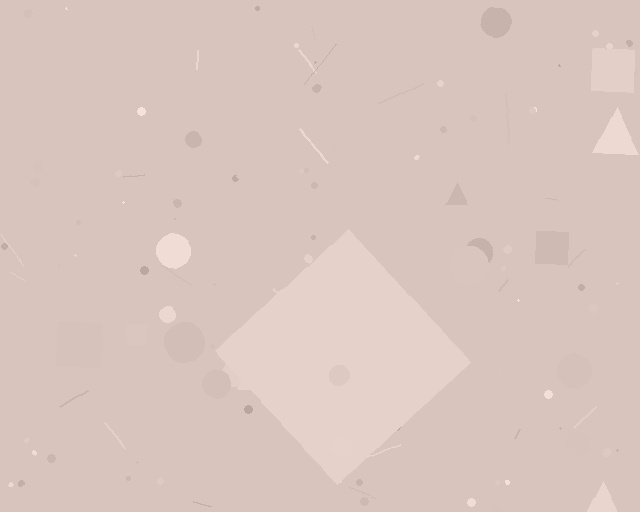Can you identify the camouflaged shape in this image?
The camouflaged shape is a diamond.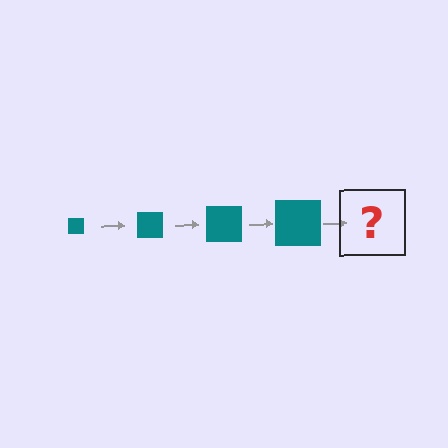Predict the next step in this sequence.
The next step is a teal square, larger than the previous one.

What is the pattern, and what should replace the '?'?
The pattern is that the square gets progressively larger each step. The '?' should be a teal square, larger than the previous one.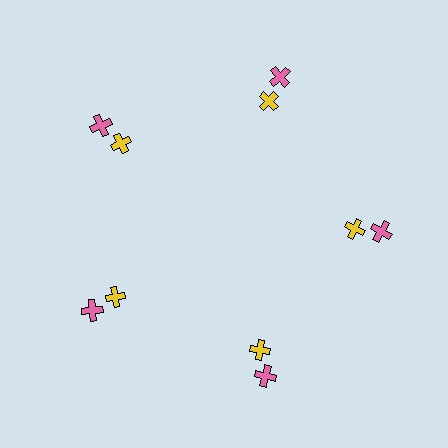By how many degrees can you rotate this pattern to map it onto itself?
The pattern maps onto itself every 72 degrees of rotation.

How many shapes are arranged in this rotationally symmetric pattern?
There are 10 shapes, arranged in 5 groups of 2.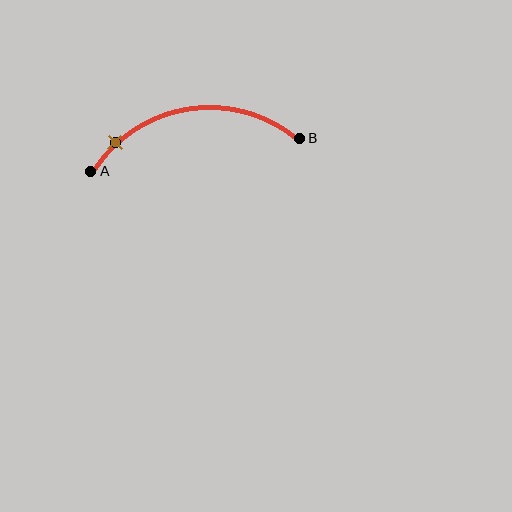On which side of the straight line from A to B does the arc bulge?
The arc bulges above the straight line connecting A and B.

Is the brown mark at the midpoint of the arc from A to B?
No. The brown mark lies on the arc but is closer to endpoint A. The arc midpoint would be at the point on the curve equidistant along the arc from both A and B.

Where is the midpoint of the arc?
The arc midpoint is the point on the curve farthest from the straight line joining A and B. It sits above that line.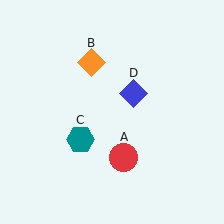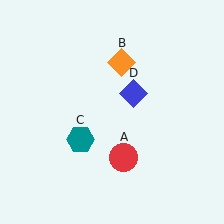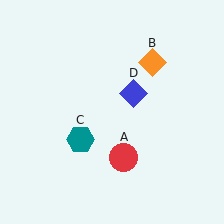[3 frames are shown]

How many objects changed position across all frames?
1 object changed position: orange diamond (object B).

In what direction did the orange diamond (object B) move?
The orange diamond (object B) moved right.